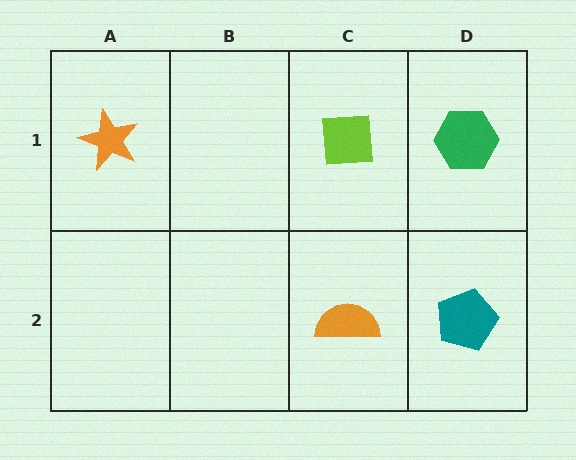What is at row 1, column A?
An orange star.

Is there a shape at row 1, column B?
No, that cell is empty.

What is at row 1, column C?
A lime square.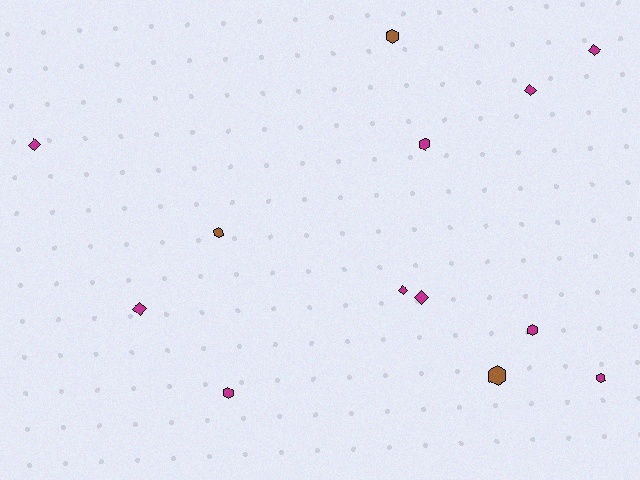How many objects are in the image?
There are 13 objects.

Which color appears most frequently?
Magenta, with 10 objects.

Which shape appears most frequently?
Hexagon, with 7 objects.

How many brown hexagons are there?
There are 3 brown hexagons.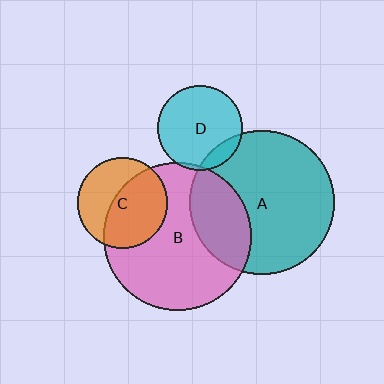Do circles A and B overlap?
Yes.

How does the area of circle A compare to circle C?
Approximately 2.5 times.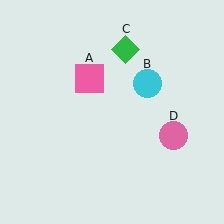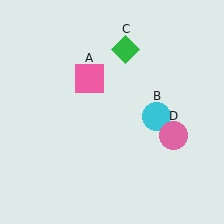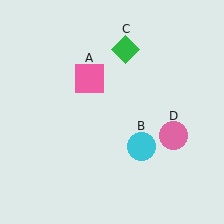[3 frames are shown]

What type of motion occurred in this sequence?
The cyan circle (object B) rotated clockwise around the center of the scene.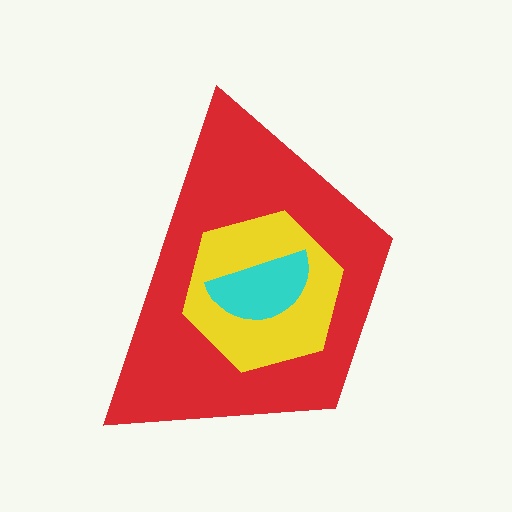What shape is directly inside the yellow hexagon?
The cyan semicircle.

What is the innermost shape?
The cyan semicircle.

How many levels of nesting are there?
3.